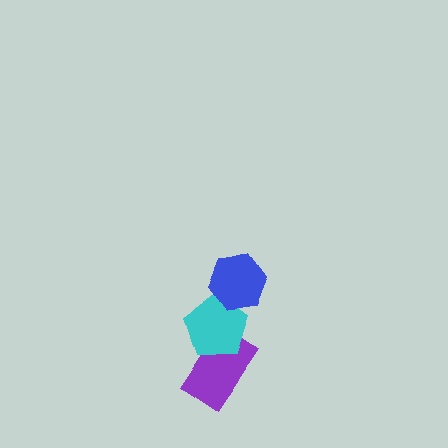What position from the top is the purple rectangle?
The purple rectangle is 3rd from the top.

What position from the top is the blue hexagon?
The blue hexagon is 1st from the top.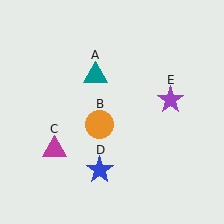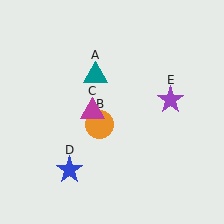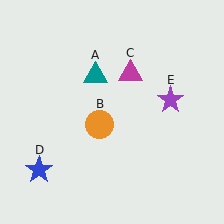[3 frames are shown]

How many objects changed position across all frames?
2 objects changed position: magenta triangle (object C), blue star (object D).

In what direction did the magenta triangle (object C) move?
The magenta triangle (object C) moved up and to the right.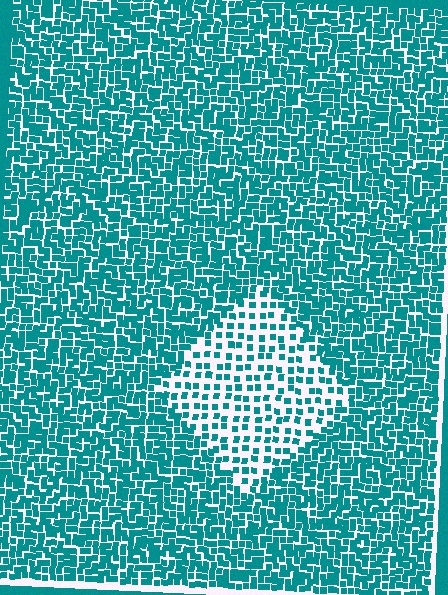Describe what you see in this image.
The image contains small teal elements arranged at two different densities. A diamond-shaped region is visible where the elements are less densely packed than the surrounding area.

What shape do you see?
I see a diamond.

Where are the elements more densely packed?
The elements are more densely packed outside the diamond boundary.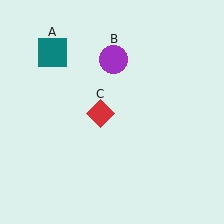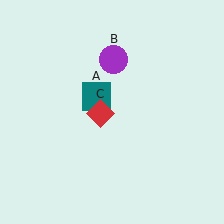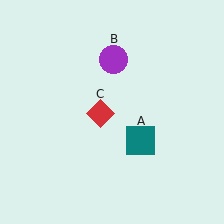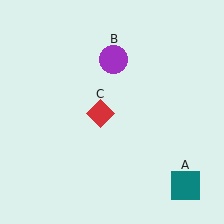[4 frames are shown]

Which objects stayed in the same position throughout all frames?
Purple circle (object B) and red diamond (object C) remained stationary.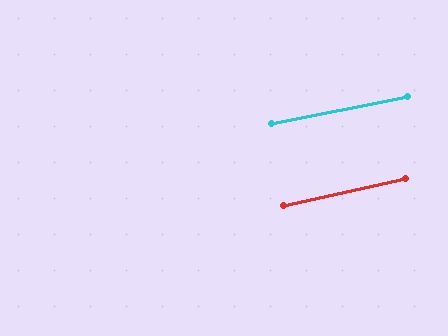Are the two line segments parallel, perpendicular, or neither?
Parallel — their directions differ by only 1.1°.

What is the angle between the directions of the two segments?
Approximately 1 degree.